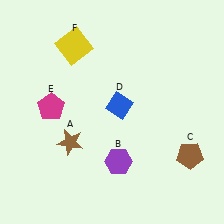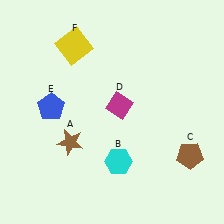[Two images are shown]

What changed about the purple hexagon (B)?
In Image 1, B is purple. In Image 2, it changed to cyan.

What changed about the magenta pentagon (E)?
In Image 1, E is magenta. In Image 2, it changed to blue.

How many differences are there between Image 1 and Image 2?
There are 3 differences between the two images.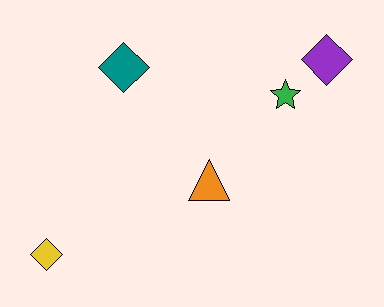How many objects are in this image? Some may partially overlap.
There are 5 objects.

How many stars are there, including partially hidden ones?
There is 1 star.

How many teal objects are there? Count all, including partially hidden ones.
There is 1 teal object.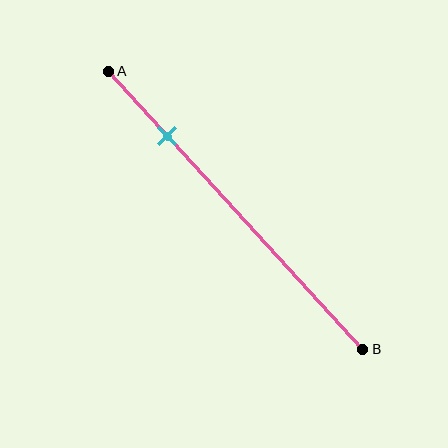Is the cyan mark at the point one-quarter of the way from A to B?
Yes, the mark is approximately at the one-quarter point.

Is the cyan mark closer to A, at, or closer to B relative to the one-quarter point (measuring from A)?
The cyan mark is approximately at the one-quarter point of segment AB.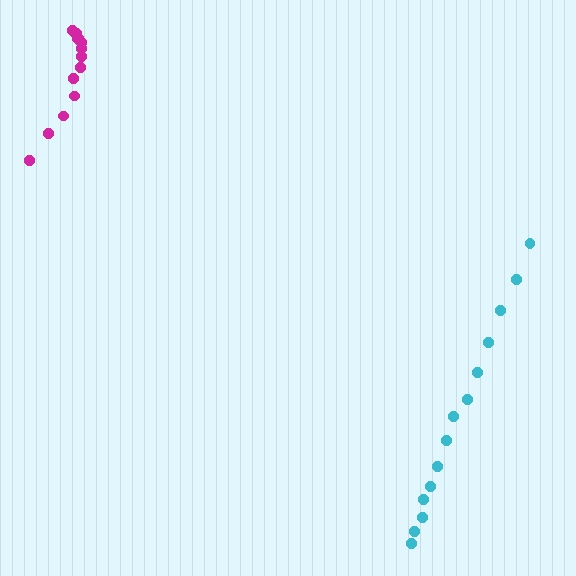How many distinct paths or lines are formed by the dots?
There are 2 distinct paths.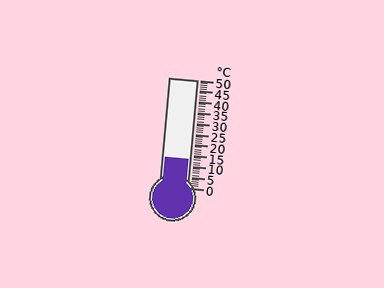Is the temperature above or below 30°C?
The temperature is below 30°C.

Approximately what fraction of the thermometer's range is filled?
The thermometer is filled to approximately 25% of its range.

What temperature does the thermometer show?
The thermometer shows approximately 13°C.